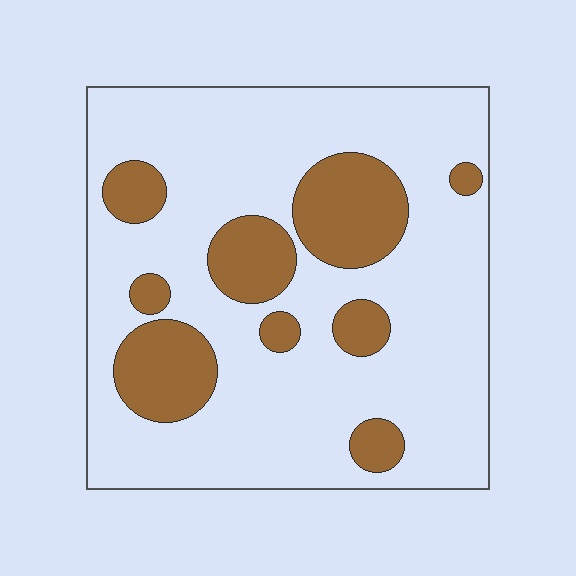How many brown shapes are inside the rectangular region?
9.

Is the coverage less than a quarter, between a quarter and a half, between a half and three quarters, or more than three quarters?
Less than a quarter.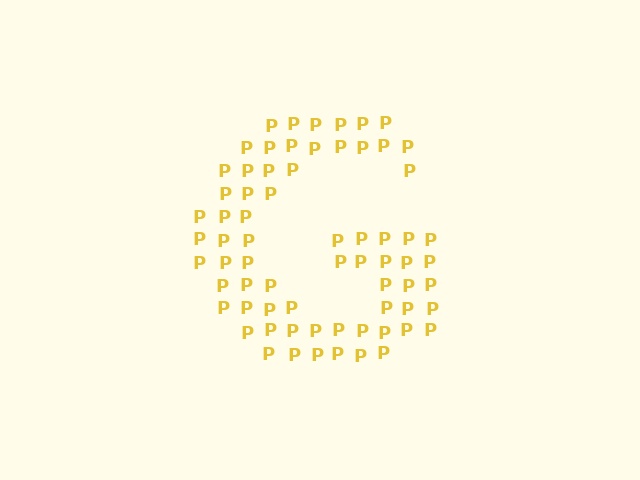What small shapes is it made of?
It is made of small letter P's.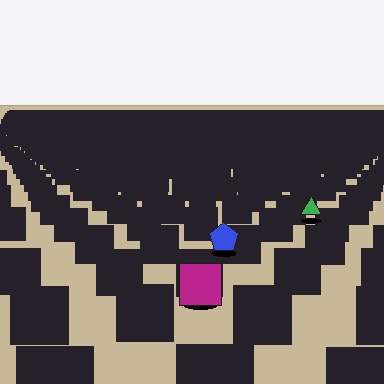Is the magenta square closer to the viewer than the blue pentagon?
Yes. The magenta square is closer — you can tell from the texture gradient: the ground texture is coarser near it.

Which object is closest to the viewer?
The magenta square is closest. The texture marks near it are larger and more spread out.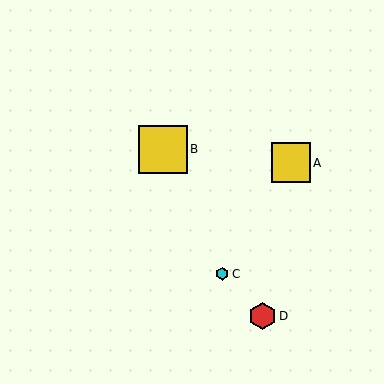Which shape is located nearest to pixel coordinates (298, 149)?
The yellow square (labeled A) at (291, 163) is nearest to that location.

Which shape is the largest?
The yellow square (labeled B) is the largest.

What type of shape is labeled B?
Shape B is a yellow square.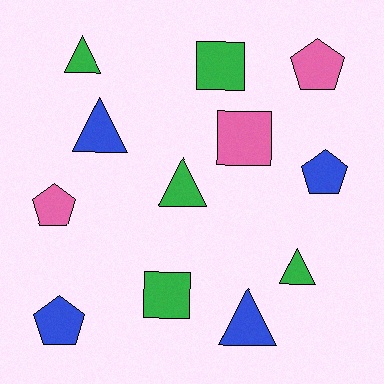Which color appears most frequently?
Green, with 5 objects.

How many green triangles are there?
There are 3 green triangles.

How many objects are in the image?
There are 12 objects.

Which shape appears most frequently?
Triangle, with 5 objects.